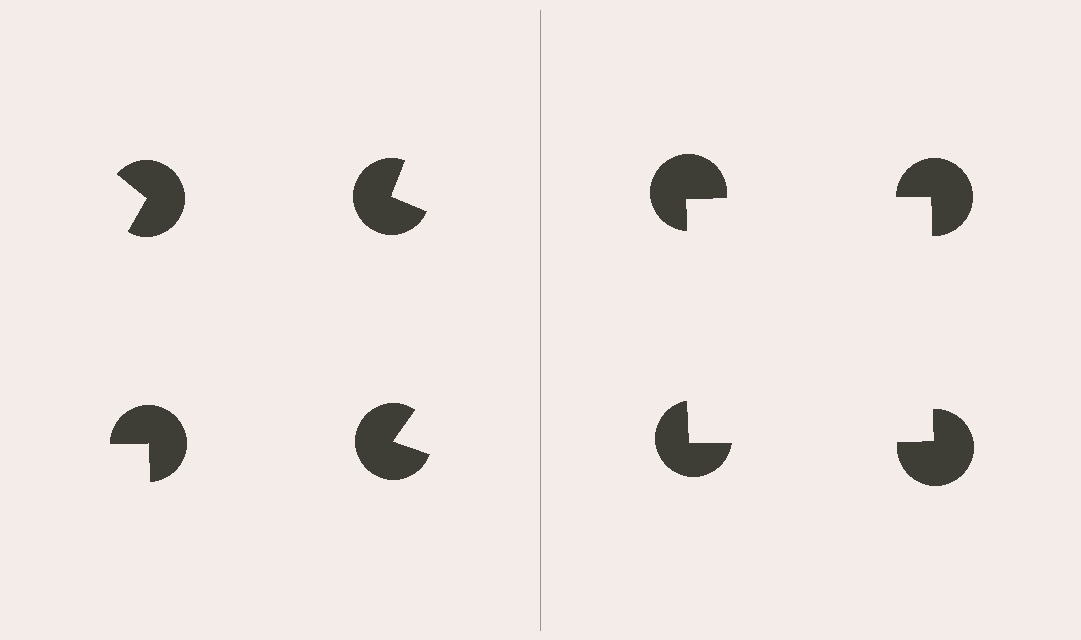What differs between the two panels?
The pac-man discs are positioned identically on both sides; only the wedge orientations differ. On the right they align to a square; on the left they are misaligned.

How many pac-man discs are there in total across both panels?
8 — 4 on each side.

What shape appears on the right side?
An illusory square.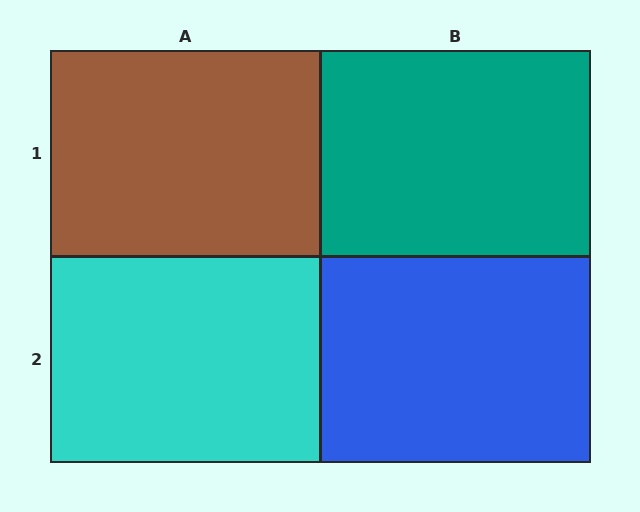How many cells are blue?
1 cell is blue.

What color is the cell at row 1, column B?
Teal.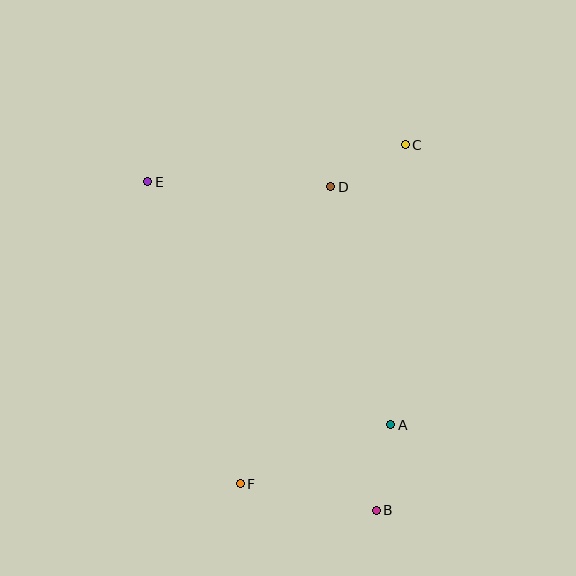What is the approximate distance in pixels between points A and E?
The distance between A and E is approximately 344 pixels.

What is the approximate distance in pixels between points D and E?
The distance between D and E is approximately 183 pixels.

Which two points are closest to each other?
Points C and D are closest to each other.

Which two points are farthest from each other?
Points B and E are farthest from each other.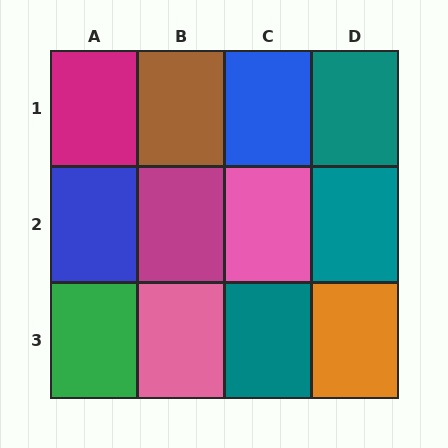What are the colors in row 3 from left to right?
Green, pink, teal, orange.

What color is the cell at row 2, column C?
Pink.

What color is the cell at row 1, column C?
Blue.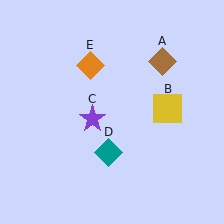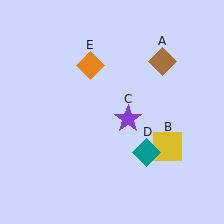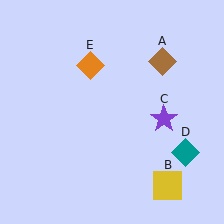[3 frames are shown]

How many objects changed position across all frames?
3 objects changed position: yellow square (object B), purple star (object C), teal diamond (object D).